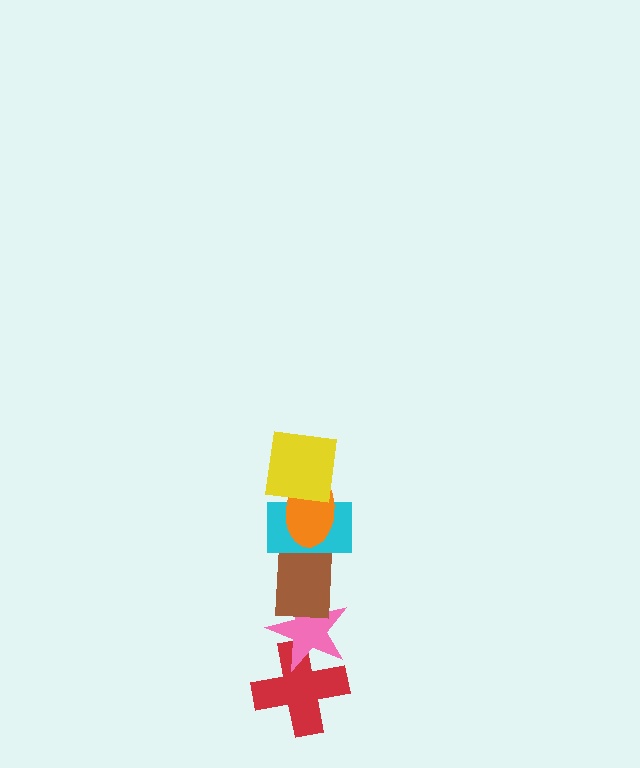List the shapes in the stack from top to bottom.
From top to bottom: the yellow square, the orange ellipse, the cyan rectangle, the brown rectangle, the pink star, the red cross.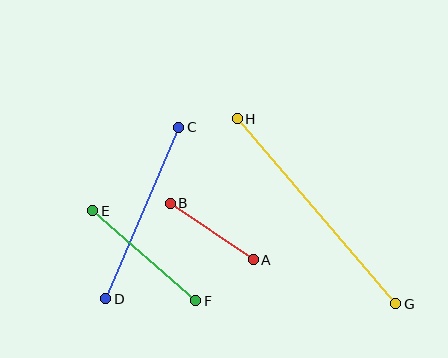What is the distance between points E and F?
The distance is approximately 137 pixels.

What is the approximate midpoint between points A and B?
The midpoint is at approximately (212, 231) pixels.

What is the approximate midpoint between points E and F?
The midpoint is at approximately (144, 256) pixels.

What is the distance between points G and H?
The distance is approximately 244 pixels.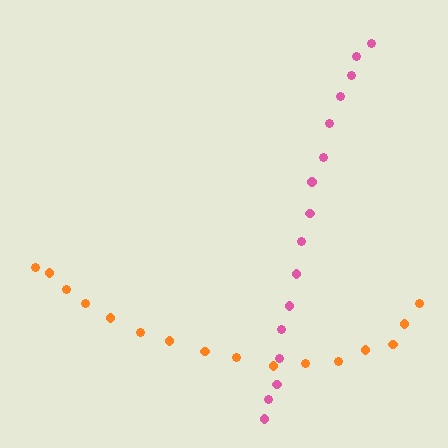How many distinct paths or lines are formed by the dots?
There are 2 distinct paths.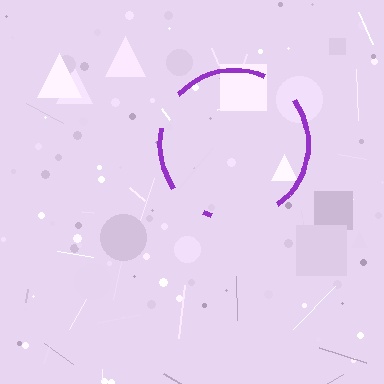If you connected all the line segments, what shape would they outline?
They would outline a circle.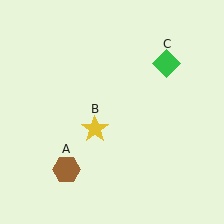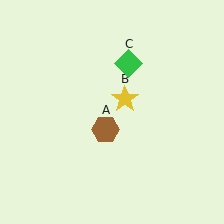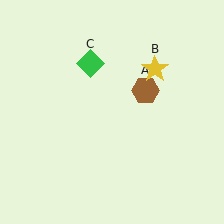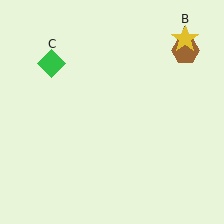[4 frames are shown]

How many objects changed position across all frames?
3 objects changed position: brown hexagon (object A), yellow star (object B), green diamond (object C).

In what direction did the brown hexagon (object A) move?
The brown hexagon (object A) moved up and to the right.